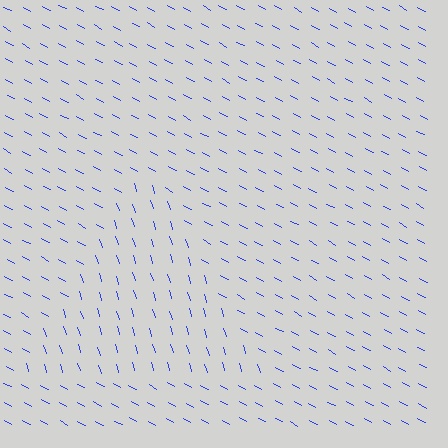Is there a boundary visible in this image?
Yes, there is a texture boundary formed by a change in line orientation.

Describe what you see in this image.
The image is filled with small blue line segments. A triangle region in the image has lines oriented differently from the surrounding lines, creating a visible texture boundary.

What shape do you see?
I see a triangle.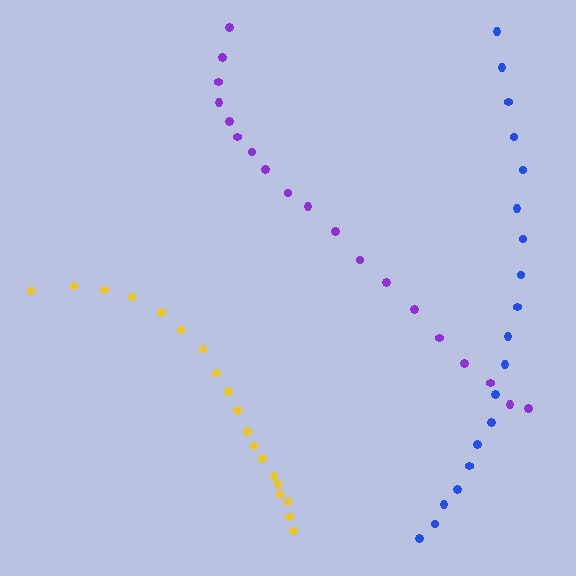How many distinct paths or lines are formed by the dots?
There are 3 distinct paths.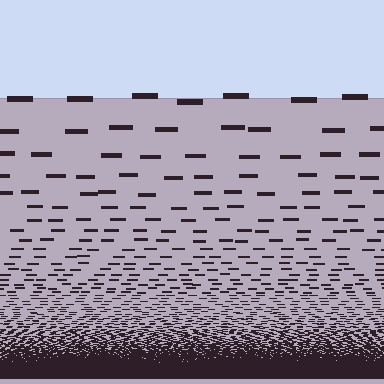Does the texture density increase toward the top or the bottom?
Density increases toward the bottom.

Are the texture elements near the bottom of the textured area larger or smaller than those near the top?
Smaller. The gradient is inverted — elements near the bottom are smaller and denser.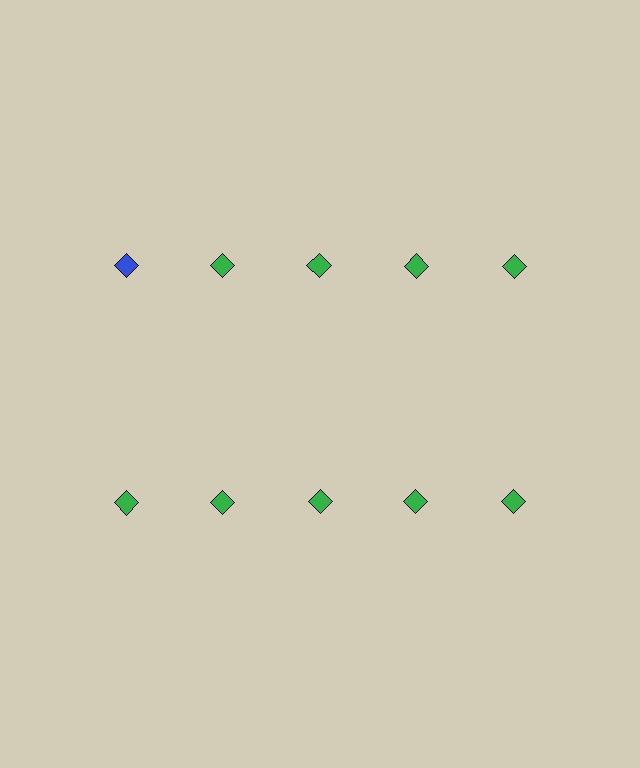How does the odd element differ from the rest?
It has a different color: blue instead of green.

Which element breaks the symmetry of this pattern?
The blue diamond in the top row, leftmost column breaks the symmetry. All other shapes are green diamonds.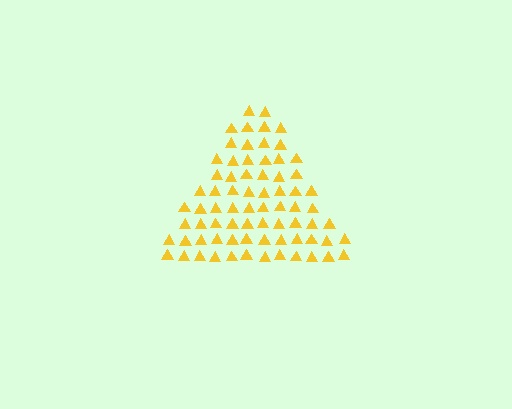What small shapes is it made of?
It is made of small triangles.